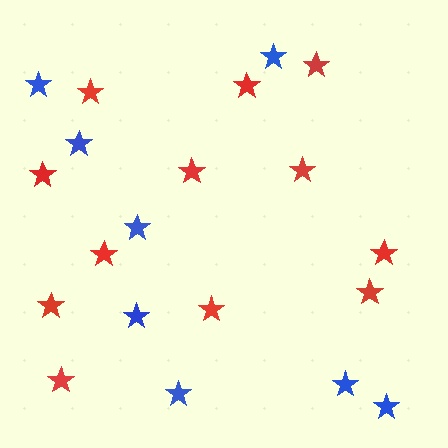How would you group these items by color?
There are 2 groups: one group of blue stars (8) and one group of red stars (12).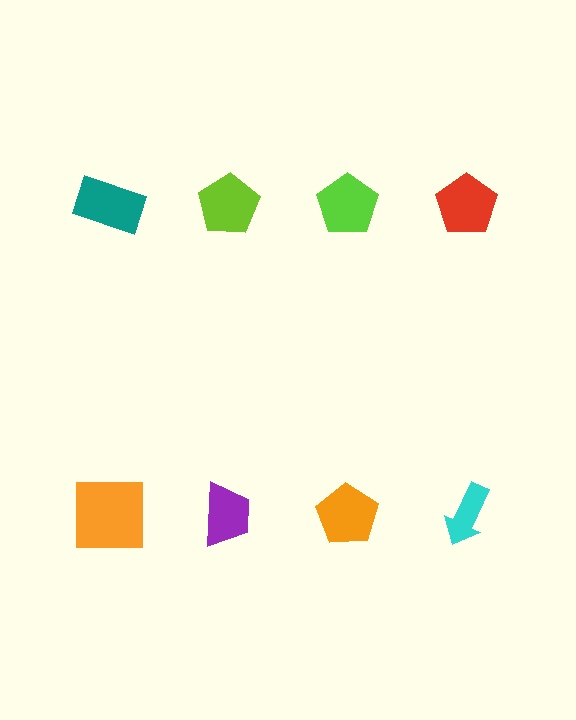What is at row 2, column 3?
An orange pentagon.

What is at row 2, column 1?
An orange square.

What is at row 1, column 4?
A red pentagon.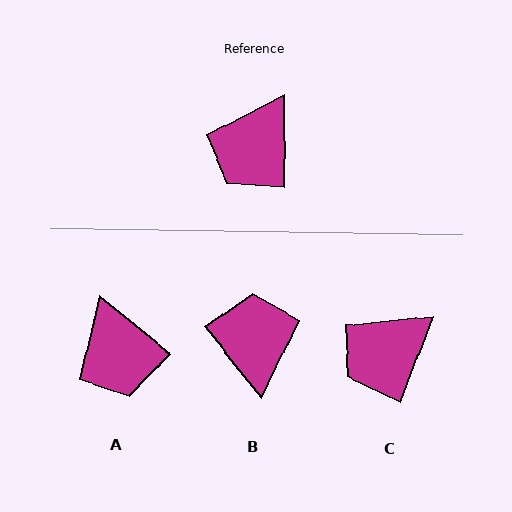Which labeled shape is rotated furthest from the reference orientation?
B, about 142 degrees away.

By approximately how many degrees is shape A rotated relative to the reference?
Approximately 50 degrees counter-clockwise.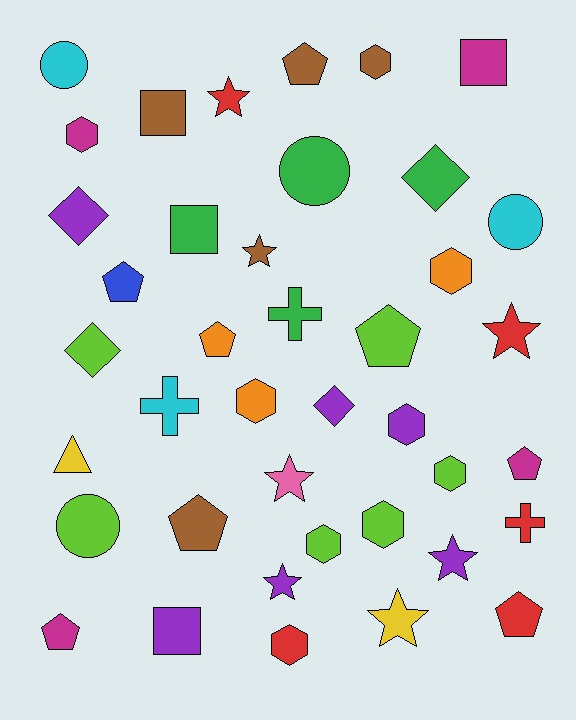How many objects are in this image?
There are 40 objects.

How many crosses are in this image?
There are 3 crosses.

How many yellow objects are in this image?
There are 2 yellow objects.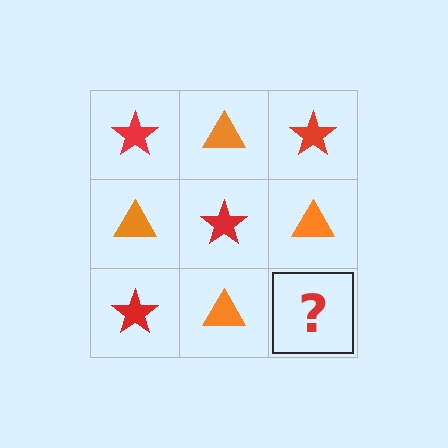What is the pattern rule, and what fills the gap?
The rule is that it alternates red star and orange triangle in a checkerboard pattern. The gap should be filled with a red star.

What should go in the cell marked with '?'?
The missing cell should contain a red star.